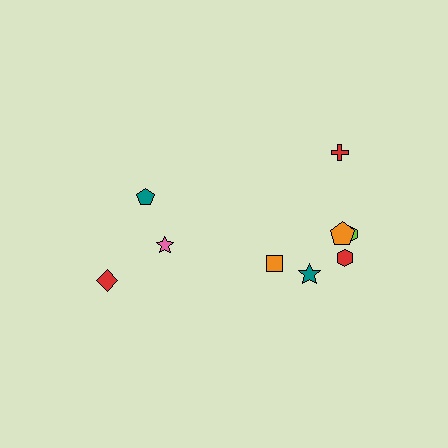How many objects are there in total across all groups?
There are 9 objects.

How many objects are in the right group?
There are 6 objects.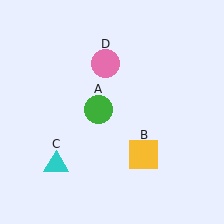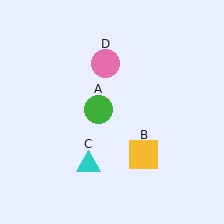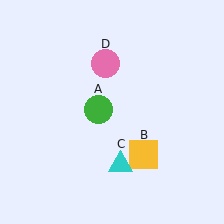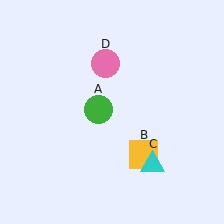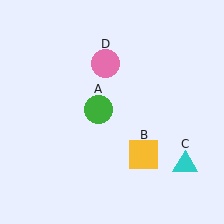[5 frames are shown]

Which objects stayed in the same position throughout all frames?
Green circle (object A) and yellow square (object B) and pink circle (object D) remained stationary.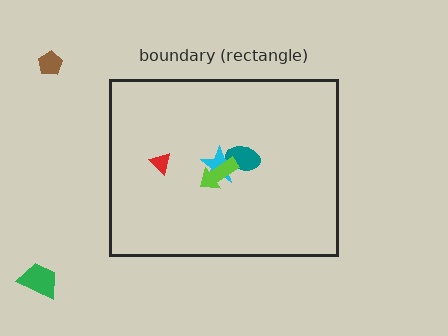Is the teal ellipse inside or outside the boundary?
Inside.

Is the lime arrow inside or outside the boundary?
Inside.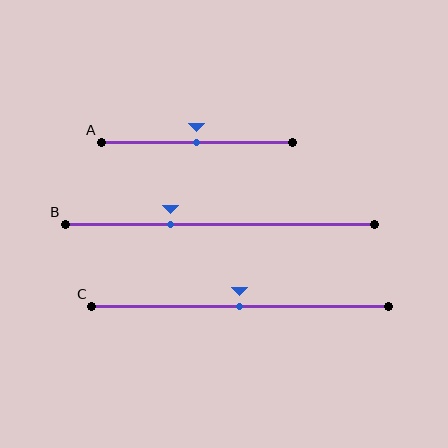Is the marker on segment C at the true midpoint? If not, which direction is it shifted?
Yes, the marker on segment C is at the true midpoint.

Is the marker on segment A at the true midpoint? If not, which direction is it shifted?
Yes, the marker on segment A is at the true midpoint.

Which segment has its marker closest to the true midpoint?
Segment A has its marker closest to the true midpoint.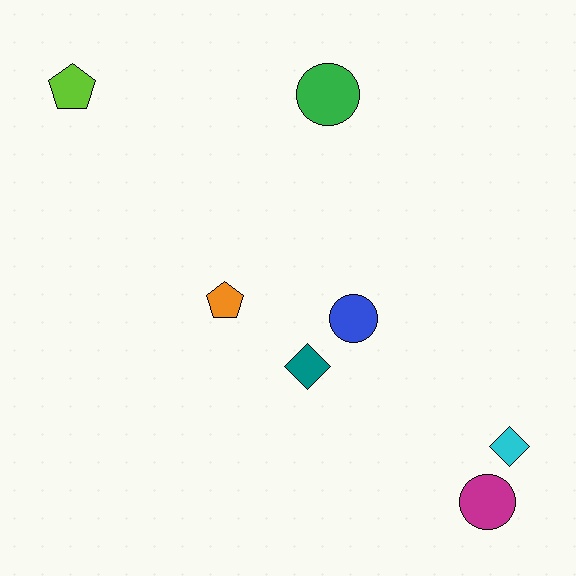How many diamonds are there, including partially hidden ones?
There are 2 diamonds.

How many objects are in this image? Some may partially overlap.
There are 7 objects.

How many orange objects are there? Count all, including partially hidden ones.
There is 1 orange object.